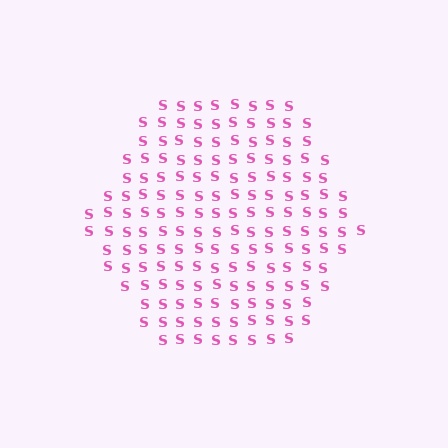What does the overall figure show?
The overall figure shows a hexagon.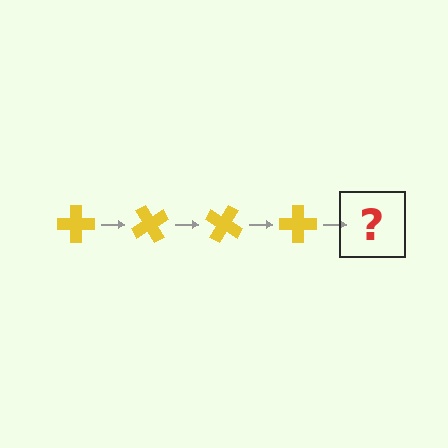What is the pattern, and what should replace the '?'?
The pattern is that the cross rotates 60 degrees each step. The '?' should be a yellow cross rotated 240 degrees.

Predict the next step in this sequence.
The next step is a yellow cross rotated 240 degrees.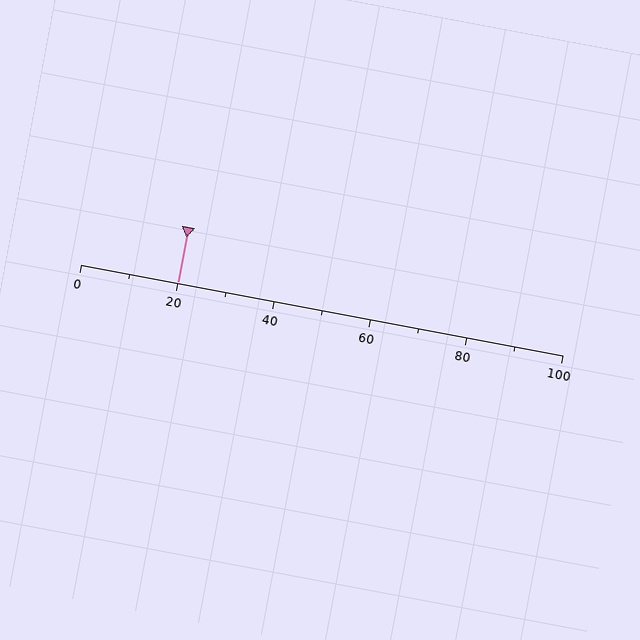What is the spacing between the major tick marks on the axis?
The major ticks are spaced 20 apart.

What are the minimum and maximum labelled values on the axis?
The axis runs from 0 to 100.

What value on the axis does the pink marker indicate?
The marker indicates approximately 20.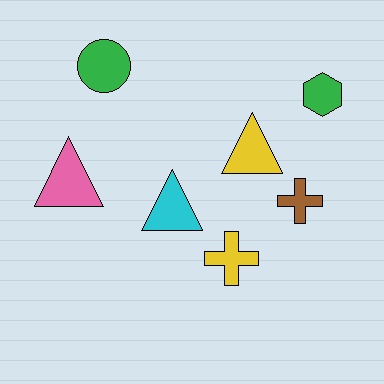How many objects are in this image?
There are 7 objects.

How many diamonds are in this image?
There are no diamonds.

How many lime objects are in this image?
There are no lime objects.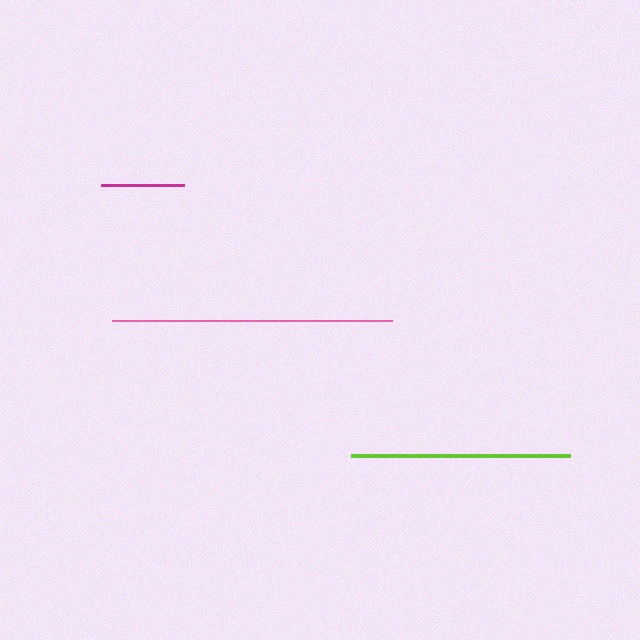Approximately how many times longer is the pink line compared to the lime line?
The pink line is approximately 1.3 times the length of the lime line.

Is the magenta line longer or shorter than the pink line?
The pink line is longer than the magenta line.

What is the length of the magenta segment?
The magenta segment is approximately 84 pixels long.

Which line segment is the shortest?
The magenta line is the shortest at approximately 84 pixels.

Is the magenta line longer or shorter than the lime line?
The lime line is longer than the magenta line.